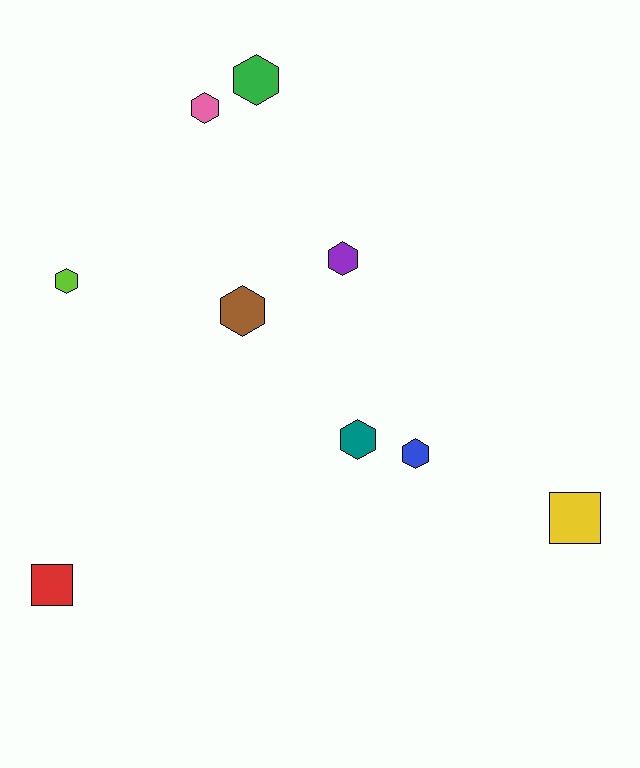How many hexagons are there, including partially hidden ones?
There are 7 hexagons.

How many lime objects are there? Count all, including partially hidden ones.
There is 1 lime object.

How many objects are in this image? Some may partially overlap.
There are 9 objects.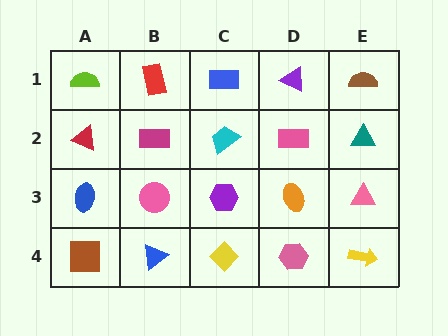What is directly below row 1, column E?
A teal triangle.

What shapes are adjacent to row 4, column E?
A pink triangle (row 3, column E), a pink hexagon (row 4, column D).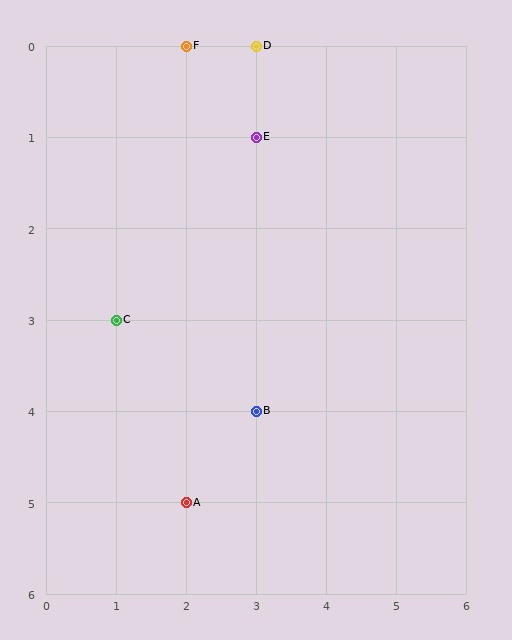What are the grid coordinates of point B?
Point B is at grid coordinates (3, 4).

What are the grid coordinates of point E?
Point E is at grid coordinates (3, 1).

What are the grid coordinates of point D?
Point D is at grid coordinates (3, 0).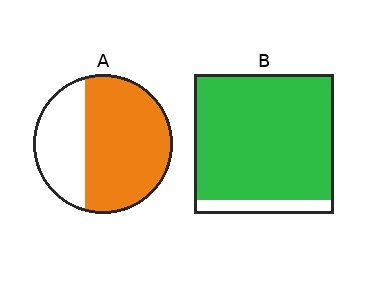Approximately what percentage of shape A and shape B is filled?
A is approximately 65% and B is approximately 90%.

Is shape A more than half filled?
Yes.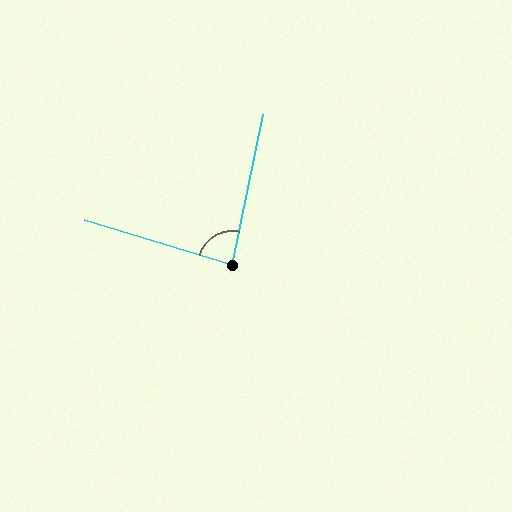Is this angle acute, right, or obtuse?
It is acute.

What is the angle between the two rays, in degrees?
Approximately 85 degrees.